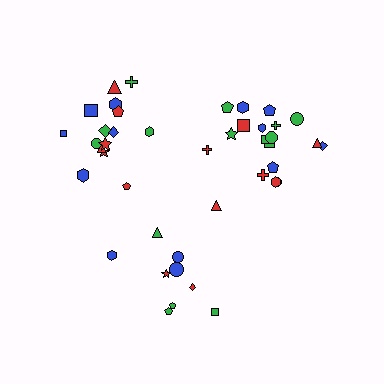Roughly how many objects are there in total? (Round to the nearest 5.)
Roughly 45 objects in total.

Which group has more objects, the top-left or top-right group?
The top-right group.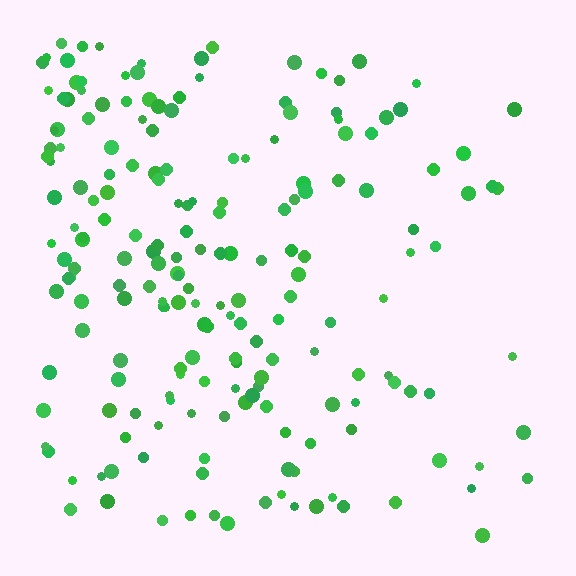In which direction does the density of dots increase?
From right to left, with the left side densest.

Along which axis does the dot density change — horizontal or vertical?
Horizontal.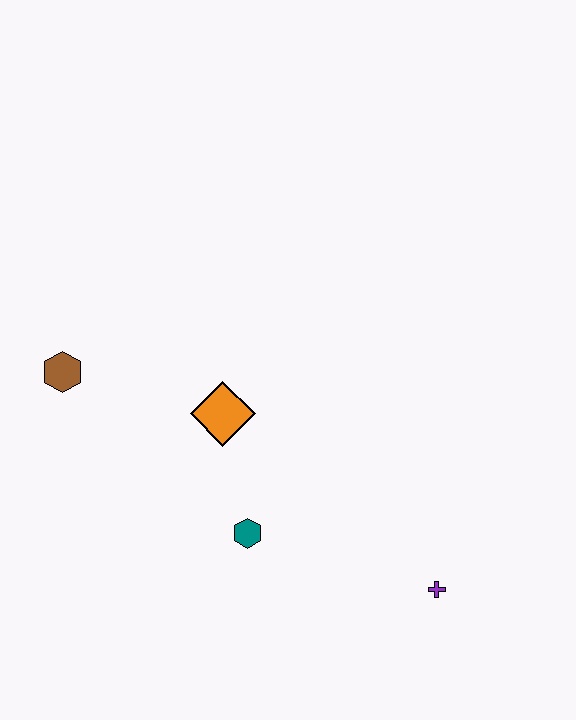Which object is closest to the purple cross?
The teal hexagon is closest to the purple cross.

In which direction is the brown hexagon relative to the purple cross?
The brown hexagon is to the left of the purple cross.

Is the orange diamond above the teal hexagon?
Yes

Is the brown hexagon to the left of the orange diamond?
Yes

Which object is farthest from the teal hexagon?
The brown hexagon is farthest from the teal hexagon.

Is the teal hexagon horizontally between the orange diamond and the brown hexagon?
No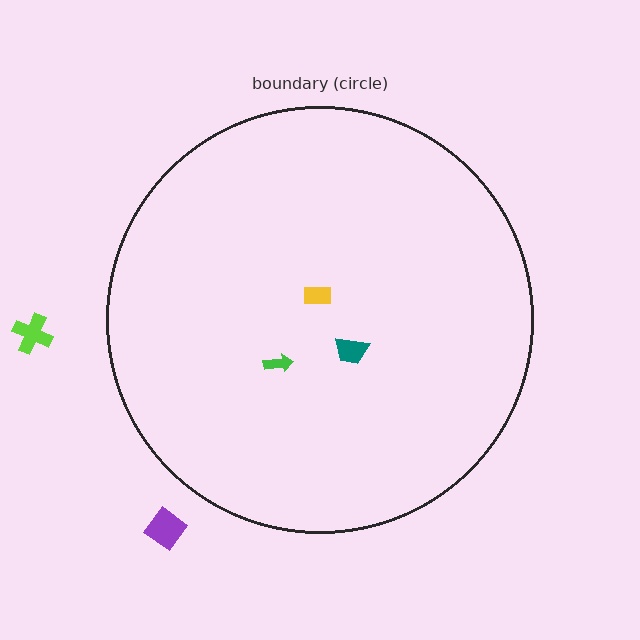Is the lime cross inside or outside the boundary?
Outside.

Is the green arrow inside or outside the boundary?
Inside.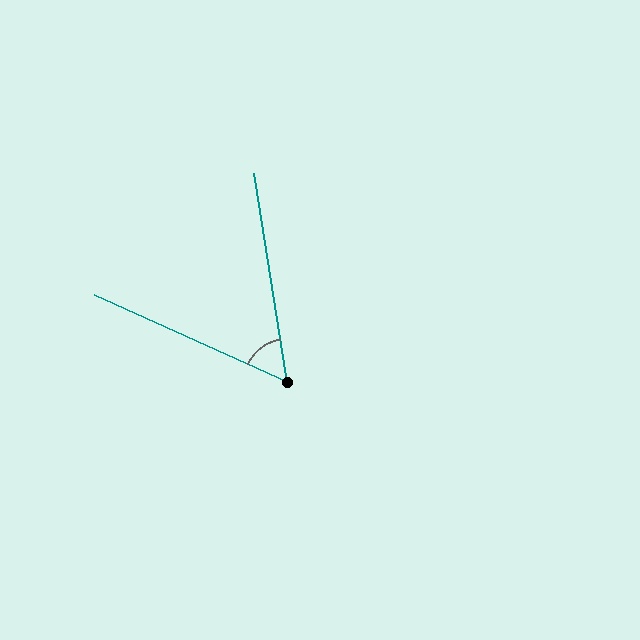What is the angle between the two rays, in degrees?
Approximately 57 degrees.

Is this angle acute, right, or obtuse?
It is acute.